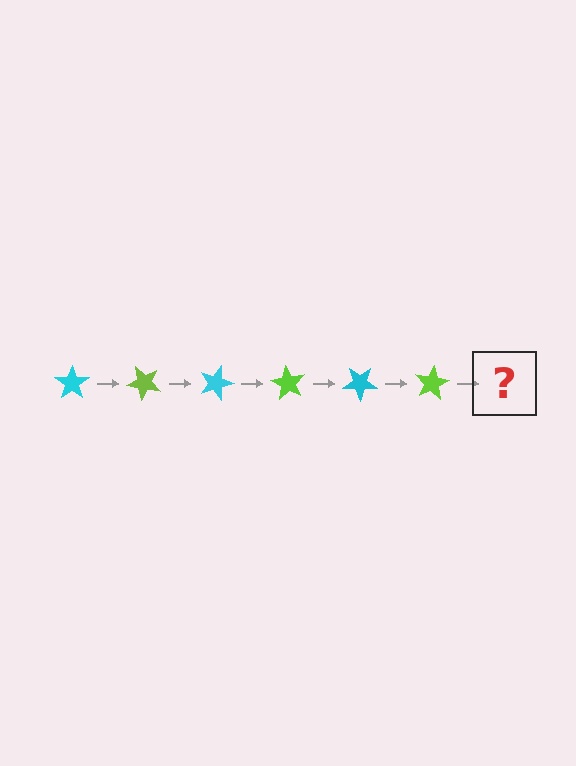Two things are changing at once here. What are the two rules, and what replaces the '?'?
The two rules are that it rotates 45 degrees each step and the color cycles through cyan and lime. The '?' should be a cyan star, rotated 270 degrees from the start.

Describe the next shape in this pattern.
It should be a cyan star, rotated 270 degrees from the start.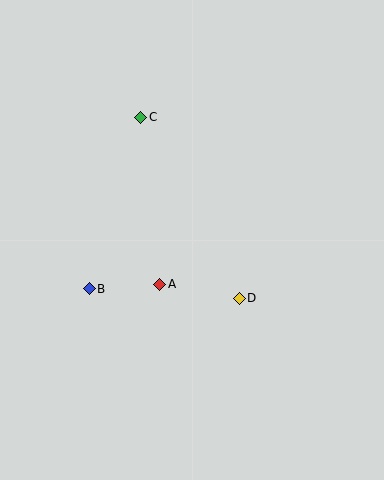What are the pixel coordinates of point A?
Point A is at (160, 284).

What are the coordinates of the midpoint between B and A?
The midpoint between B and A is at (124, 286).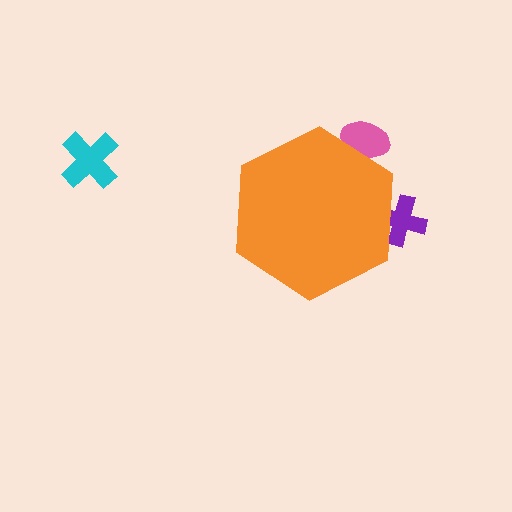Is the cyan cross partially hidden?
No, the cyan cross is fully visible.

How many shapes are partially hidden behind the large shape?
2 shapes are partially hidden.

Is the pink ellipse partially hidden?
Yes, the pink ellipse is partially hidden behind the orange hexagon.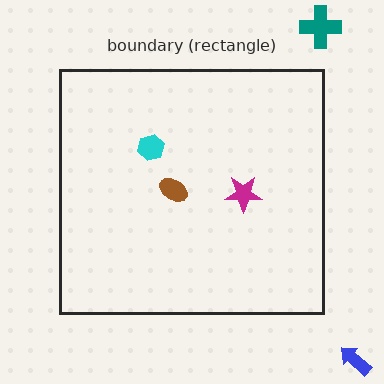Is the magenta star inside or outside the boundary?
Inside.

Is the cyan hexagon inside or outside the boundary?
Inside.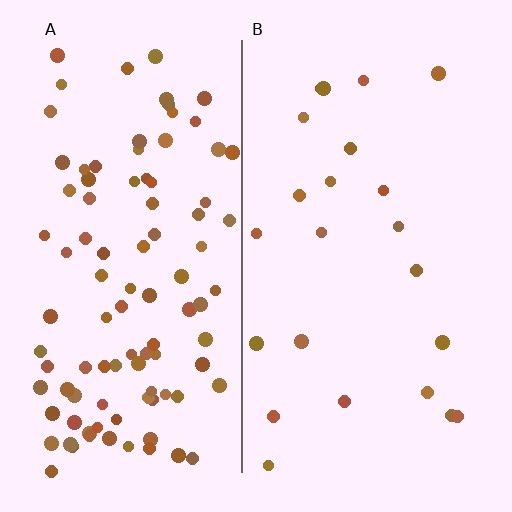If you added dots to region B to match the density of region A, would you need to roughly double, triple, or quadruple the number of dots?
Approximately quadruple.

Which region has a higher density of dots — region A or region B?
A (the left).